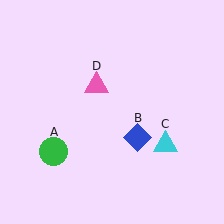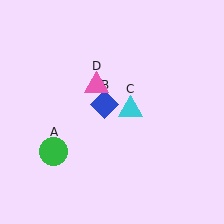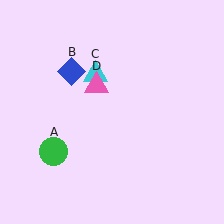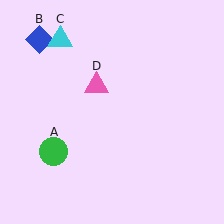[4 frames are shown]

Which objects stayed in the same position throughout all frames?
Green circle (object A) and pink triangle (object D) remained stationary.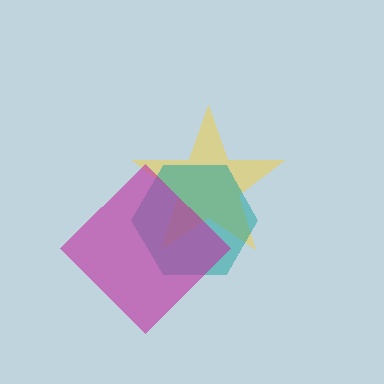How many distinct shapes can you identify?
There are 3 distinct shapes: a yellow star, a teal hexagon, a magenta diamond.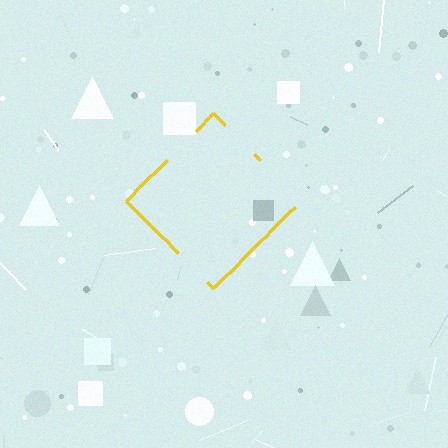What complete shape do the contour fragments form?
The contour fragments form a diamond.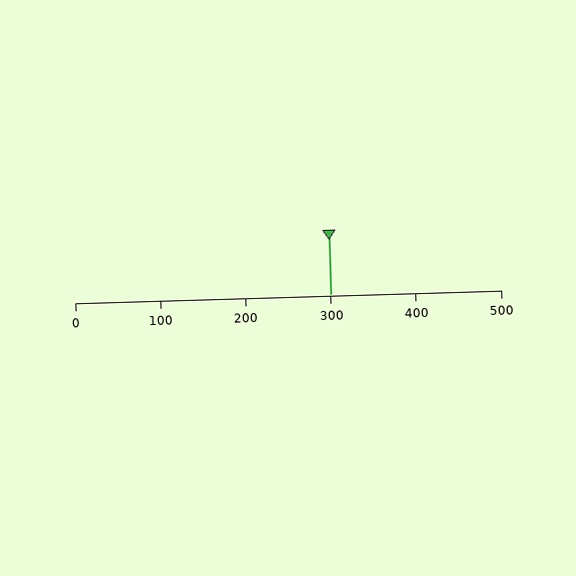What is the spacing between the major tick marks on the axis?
The major ticks are spaced 100 apart.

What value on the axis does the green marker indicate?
The marker indicates approximately 300.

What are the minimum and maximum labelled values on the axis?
The axis runs from 0 to 500.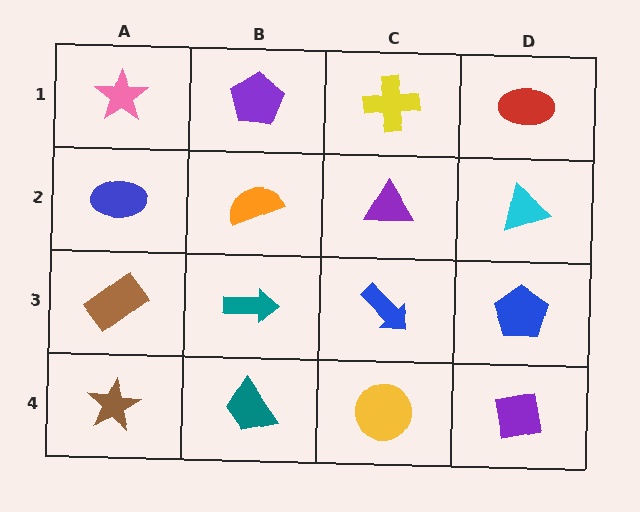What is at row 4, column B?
A teal trapezoid.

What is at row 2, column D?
A cyan triangle.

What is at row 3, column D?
A blue pentagon.